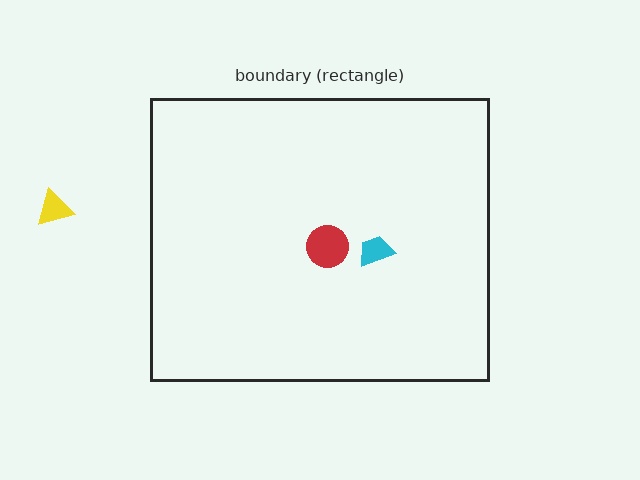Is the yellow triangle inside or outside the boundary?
Outside.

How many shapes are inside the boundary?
2 inside, 1 outside.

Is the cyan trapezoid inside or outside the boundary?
Inside.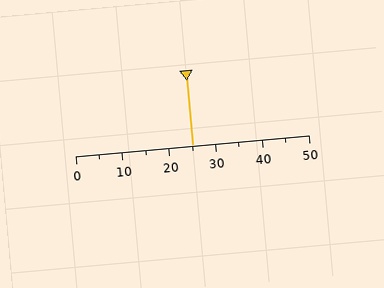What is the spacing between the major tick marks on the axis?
The major ticks are spaced 10 apart.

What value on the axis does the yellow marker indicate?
The marker indicates approximately 25.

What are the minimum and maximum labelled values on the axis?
The axis runs from 0 to 50.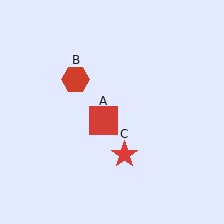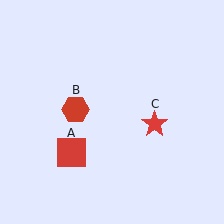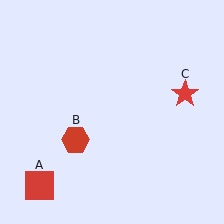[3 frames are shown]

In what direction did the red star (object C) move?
The red star (object C) moved up and to the right.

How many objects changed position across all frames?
3 objects changed position: red square (object A), red hexagon (object B), red star (object C).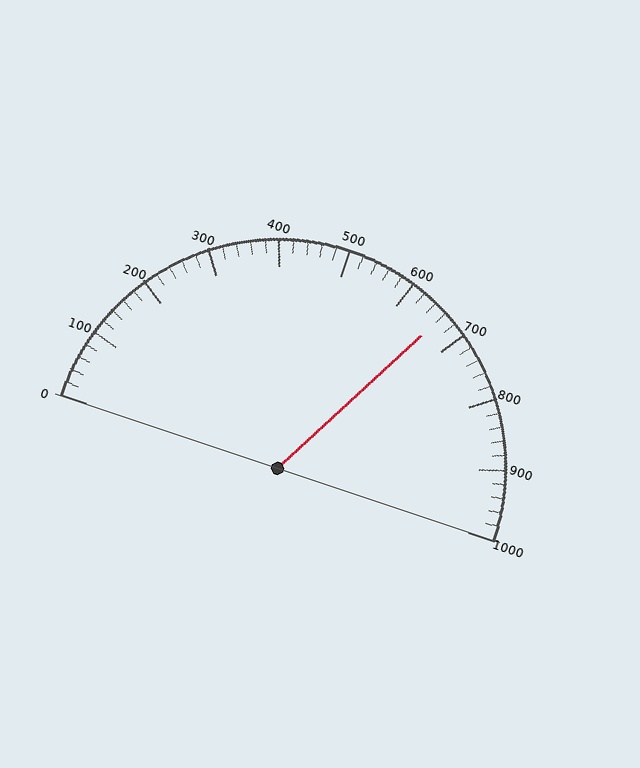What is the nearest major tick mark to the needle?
The nearest major tick mark is 700.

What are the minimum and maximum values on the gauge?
The gauge ranges from 0 to 1000.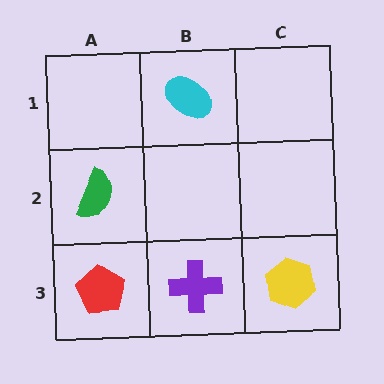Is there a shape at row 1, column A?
No, that cell is empty.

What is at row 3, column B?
A purple cross.